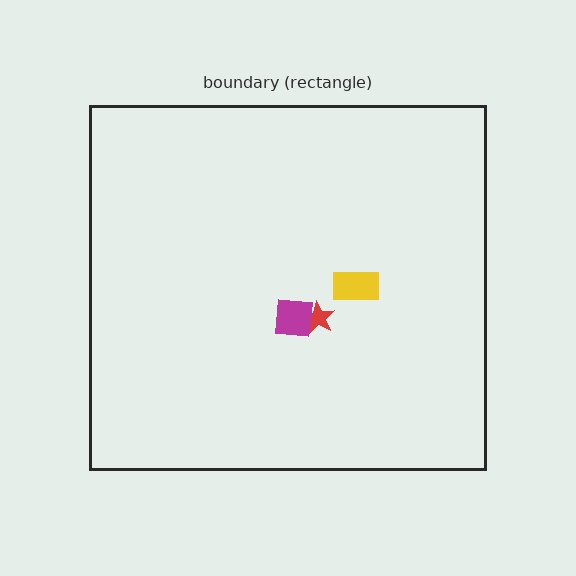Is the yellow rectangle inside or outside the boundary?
Inside.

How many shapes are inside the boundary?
3 inside, 0 outside.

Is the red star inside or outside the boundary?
Inside.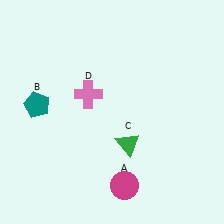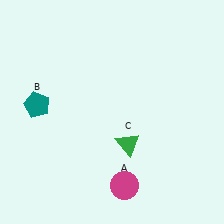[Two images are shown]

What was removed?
The pink cross (D) was removed in Image 2.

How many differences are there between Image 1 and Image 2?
There is 1 difference between the two images.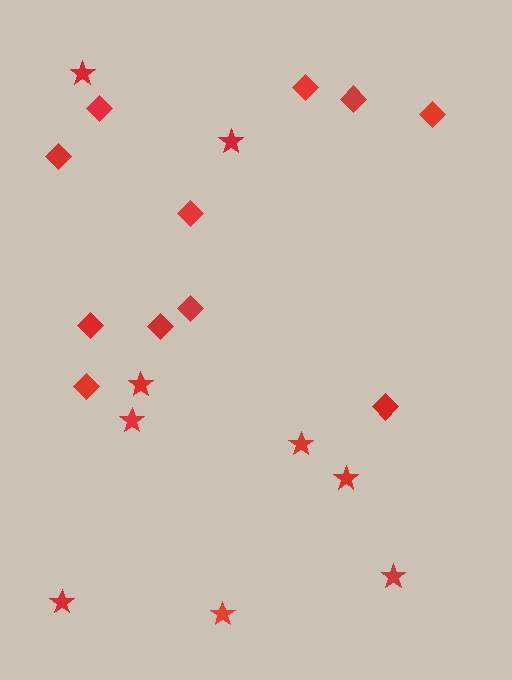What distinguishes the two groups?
There are 2 groups: one group of stars (9) and one group of diamonds (11).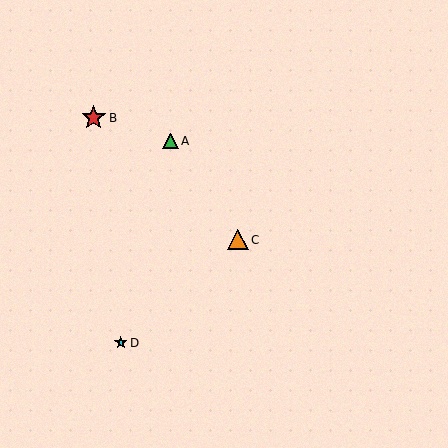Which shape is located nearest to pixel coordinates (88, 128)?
The red star (labeled B) at (94, 118) is nearest to that location.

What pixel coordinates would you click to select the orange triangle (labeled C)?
Click at (238, 240) to select the orange triangle C.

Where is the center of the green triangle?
The center of the green triangle is at (170, 141).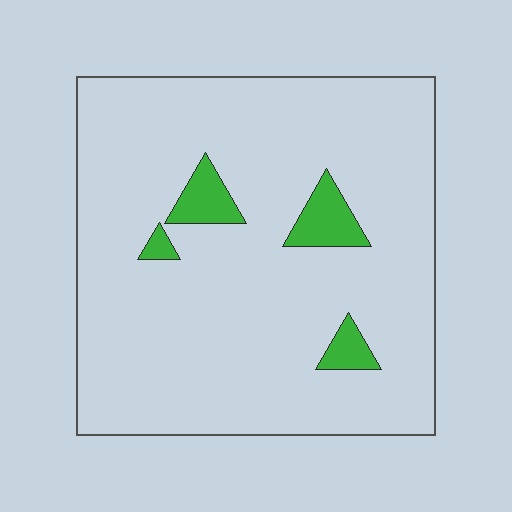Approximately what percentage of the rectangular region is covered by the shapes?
Approximately 5%.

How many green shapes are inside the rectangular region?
4.